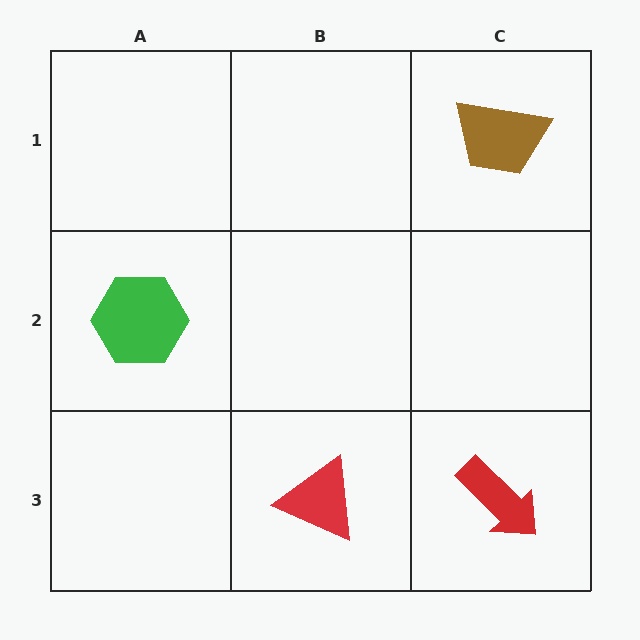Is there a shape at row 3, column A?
No, that cell is empty.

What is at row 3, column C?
A red arrow.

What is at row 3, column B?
A red triangle.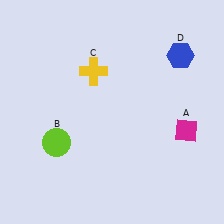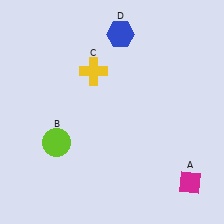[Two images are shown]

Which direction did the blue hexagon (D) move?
The blue hexagon (D) moved left.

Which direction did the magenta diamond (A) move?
The magenta diamond (A) moved down.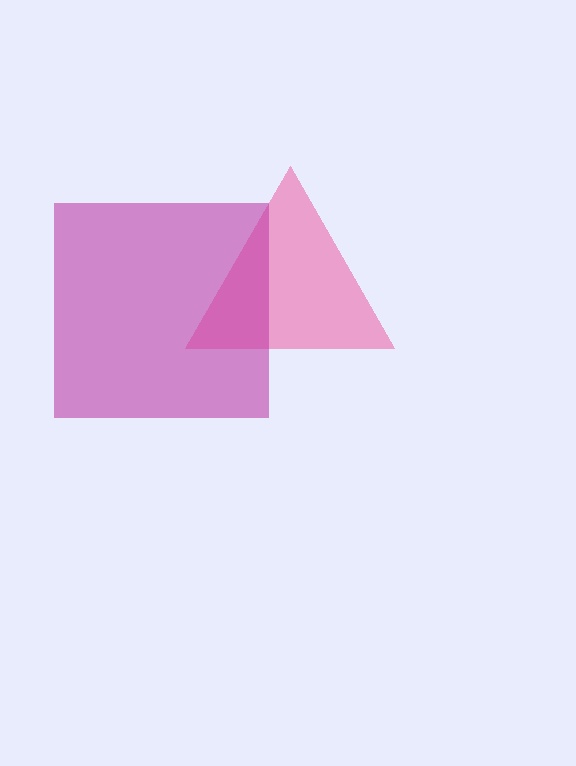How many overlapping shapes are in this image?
There are 2 overlapping shapes in the image.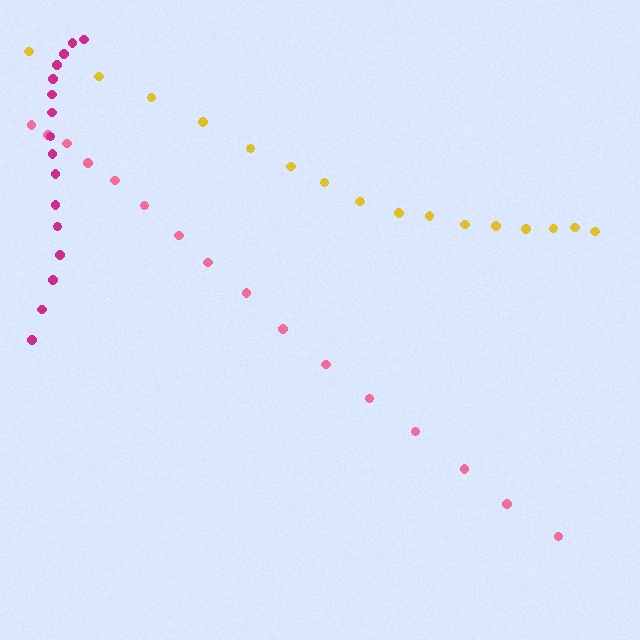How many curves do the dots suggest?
There are 3 distinct paths.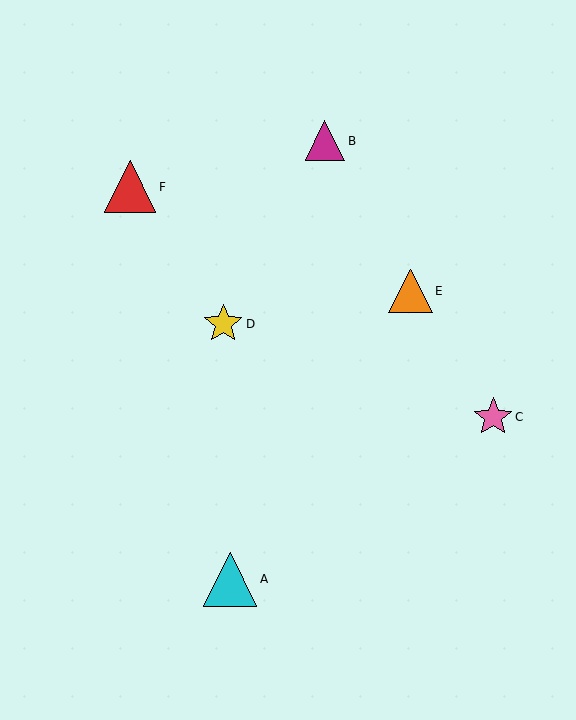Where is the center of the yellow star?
The center of the yellow star is at (223, 324).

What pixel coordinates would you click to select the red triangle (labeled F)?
Click at (130, 187) to select the red triangle F.